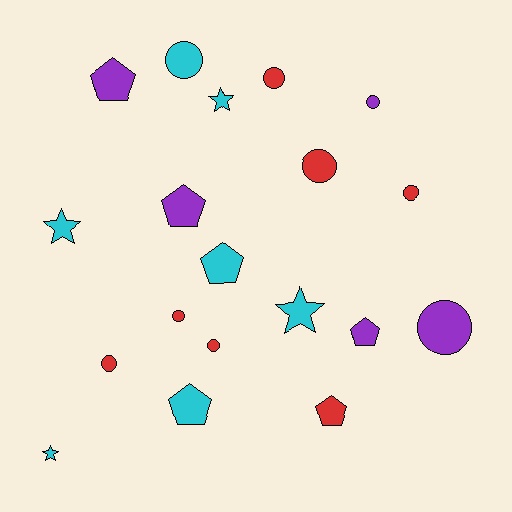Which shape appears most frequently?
Circle, with 9 objects.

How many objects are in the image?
There are 19 objects.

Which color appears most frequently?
Red, with 7 objects.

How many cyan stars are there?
There are 4 cyan stars.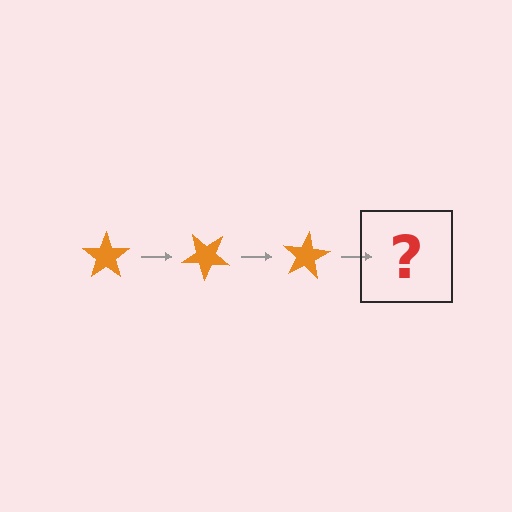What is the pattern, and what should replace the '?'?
The pattern is that the star rotates 40 degrees each step. The '?' should be an orange star rotated 120 degrees.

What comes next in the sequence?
The next element should be an orange star rotated 120 degrees.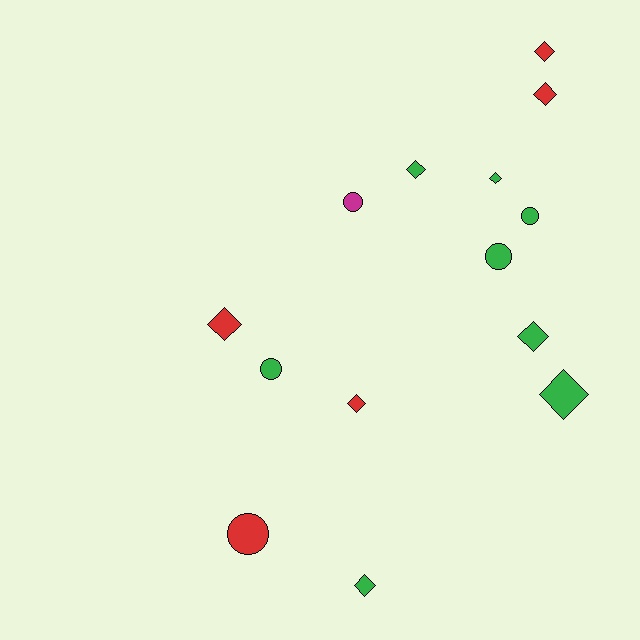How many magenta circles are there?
There is 1 magenta circle.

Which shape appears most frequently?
Diamond, with 9 objects.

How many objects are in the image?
There are 14 objects.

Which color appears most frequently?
Green, with 8 objects.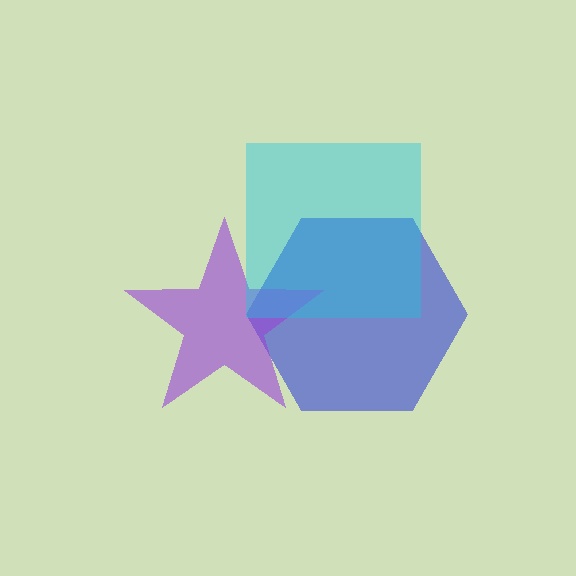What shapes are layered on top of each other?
The layered shapes are: a blue hexagon, a purple star, a cyan square.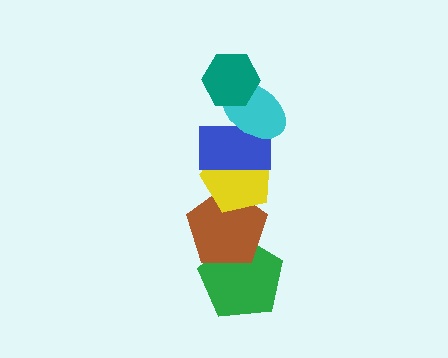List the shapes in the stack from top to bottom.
From top to bottom: the teal hexagon, the cyan ellipse, the blue rectangle, the yellow pentagon, the brown pentagon, the green pentagon.